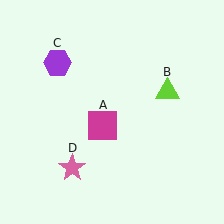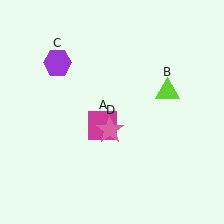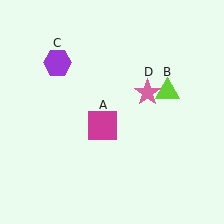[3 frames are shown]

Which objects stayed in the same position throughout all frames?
Magenta square (object A) and lime triangle (object B) and purple hexagon (object C) remained stationary.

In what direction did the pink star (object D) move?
The pink star (object D) moved up and to the right.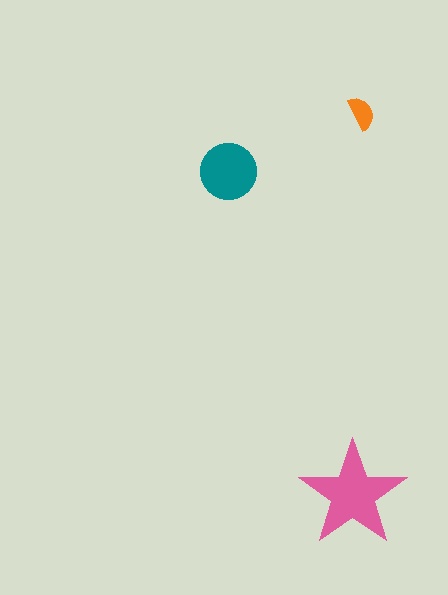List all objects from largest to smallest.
The pink star, the teal circle, the orange semicircle.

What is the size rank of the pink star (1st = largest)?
1st.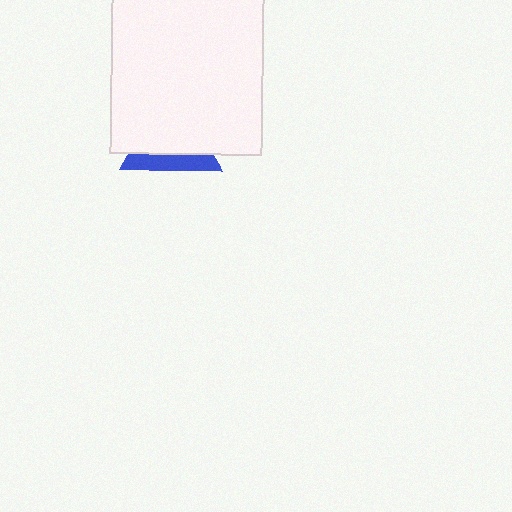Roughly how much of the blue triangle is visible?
A small part of it is visible (roughly 32%).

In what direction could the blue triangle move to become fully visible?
The blue triangle could move down. That would shift it out from behind the white rectangle entirely.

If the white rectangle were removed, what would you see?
You would see the complete blue triangle.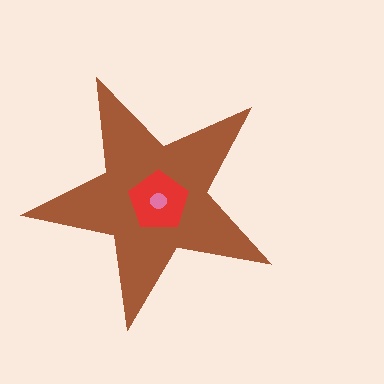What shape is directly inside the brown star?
The red pentagon.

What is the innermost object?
The pink circle.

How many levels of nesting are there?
3.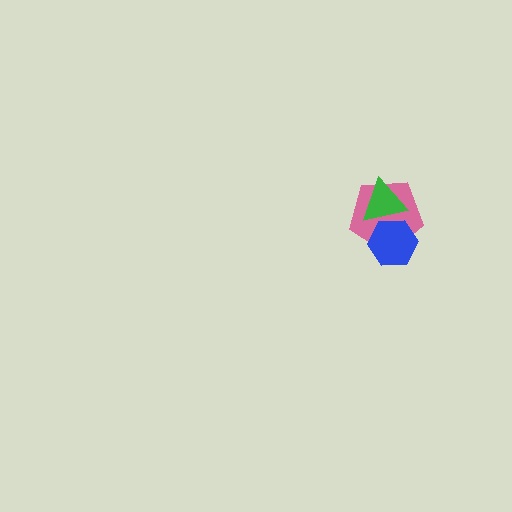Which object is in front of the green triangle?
The blue hexagon is in front of the green triangle.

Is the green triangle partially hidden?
Yes, it is partially covered by another shape.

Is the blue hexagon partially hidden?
No, no other shape covers it.